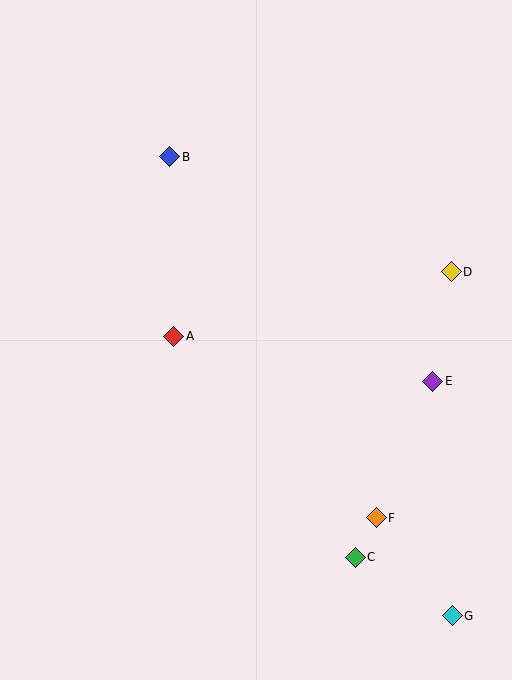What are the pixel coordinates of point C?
Point C is at (355, 557).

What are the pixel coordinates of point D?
Point D is at (451, 272).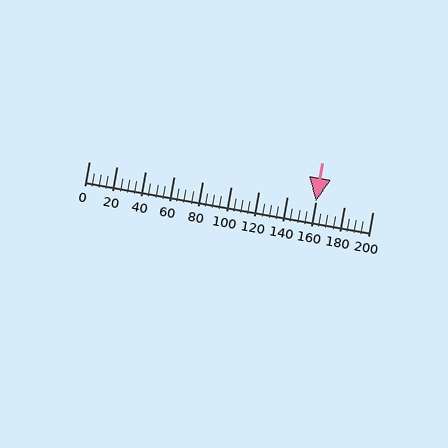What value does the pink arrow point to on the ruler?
The pink arrow points to approximately 160.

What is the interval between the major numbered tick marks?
The major tick marks are spaced 20 units apart.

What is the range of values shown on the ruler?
The ruler shows values from 0 to 200.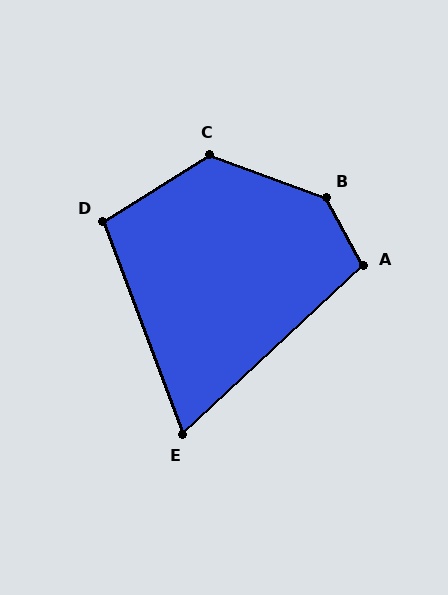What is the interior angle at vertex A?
Approximately 104 degrees (obtuse).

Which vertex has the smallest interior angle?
E, at approximately 67 degrees.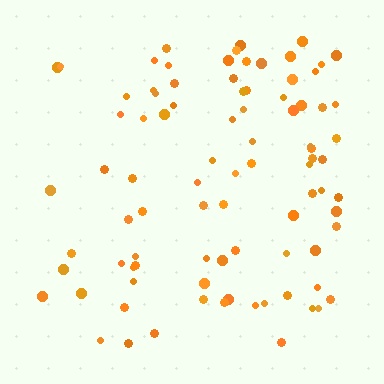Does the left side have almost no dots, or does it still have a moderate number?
Still a moderate number, just noticeably fewer than the right.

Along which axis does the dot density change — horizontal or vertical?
Horizontal.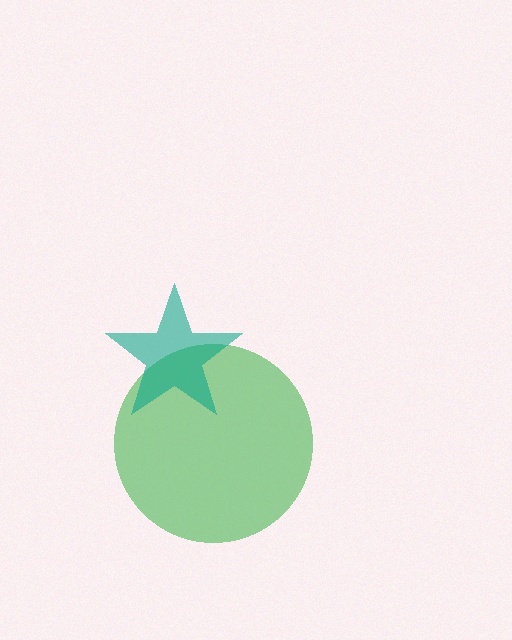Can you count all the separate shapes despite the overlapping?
Yes, there are 2 separate shapes.